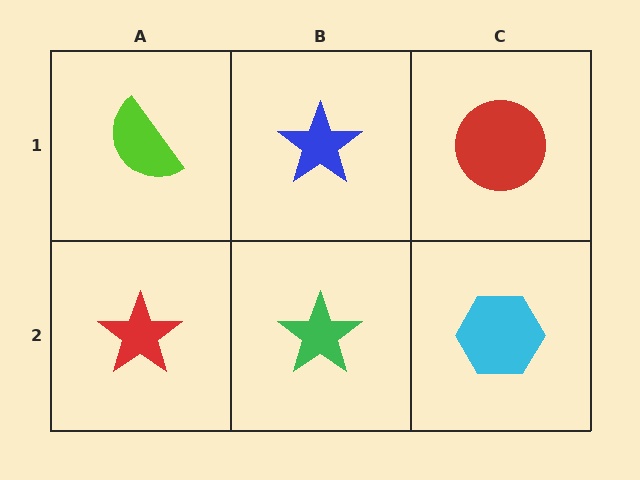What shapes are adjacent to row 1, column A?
A red star (row 2, column A), a blue star (row 1, column B).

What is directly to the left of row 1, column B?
A lime semicircle.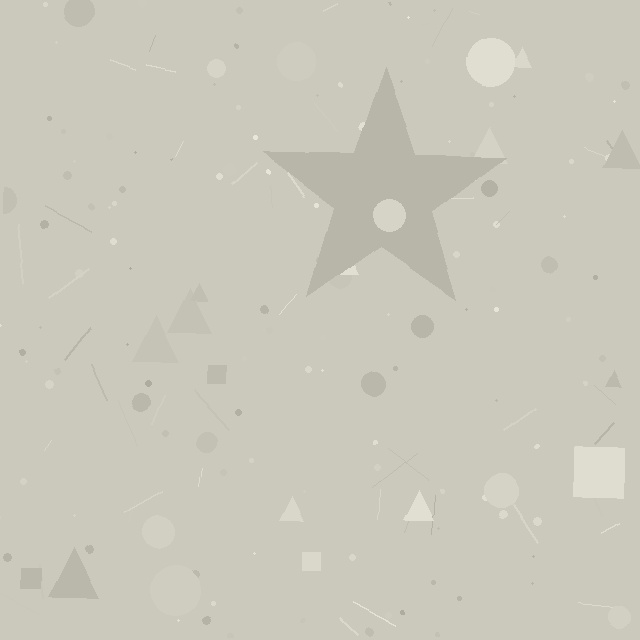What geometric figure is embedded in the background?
A star is embedded in the background.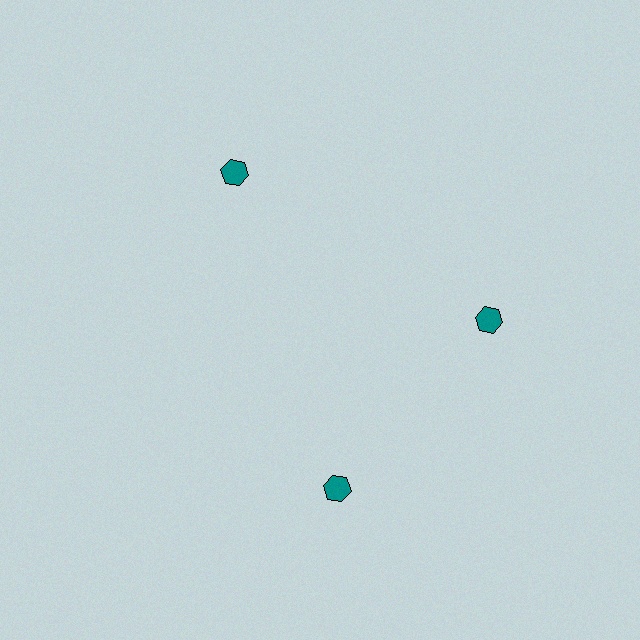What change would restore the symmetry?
The symmetry would be restored by rotating it back into even spacing with its neighbors so that all 3 hexagons sit at equal angles and equal distance from the center.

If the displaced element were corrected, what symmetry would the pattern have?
It would have 3-fold rotational symmetry — the pattern would map onto itself every 120 degrees.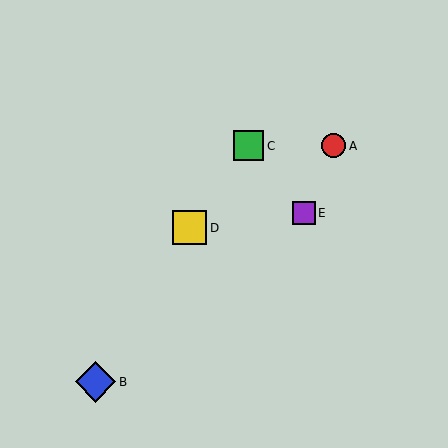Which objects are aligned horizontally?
Objects A, C are aligned horizontally.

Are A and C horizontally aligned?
Yes, both are at y≈146.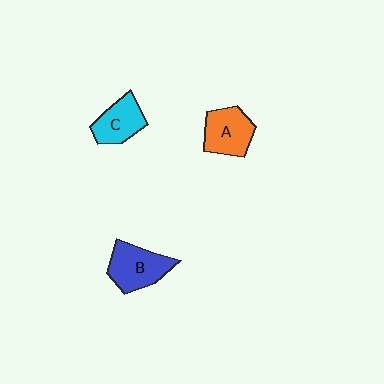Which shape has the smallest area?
Shape C (cyan).